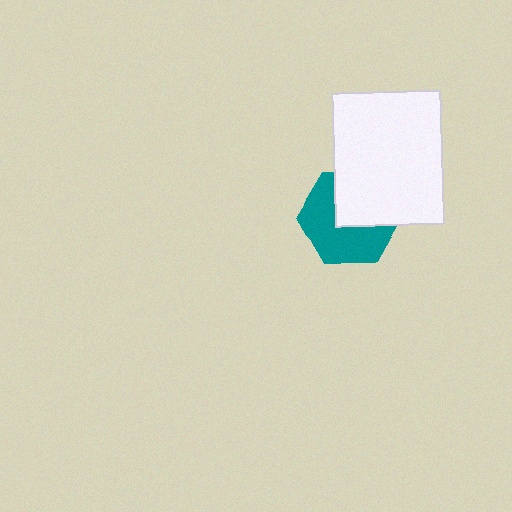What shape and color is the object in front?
The object in front is a white rectangle.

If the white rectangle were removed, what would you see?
You would see the complete teal hexagon.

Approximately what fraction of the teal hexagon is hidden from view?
Roughly 43% of the teal hexagon is hidden behind the white rectangle.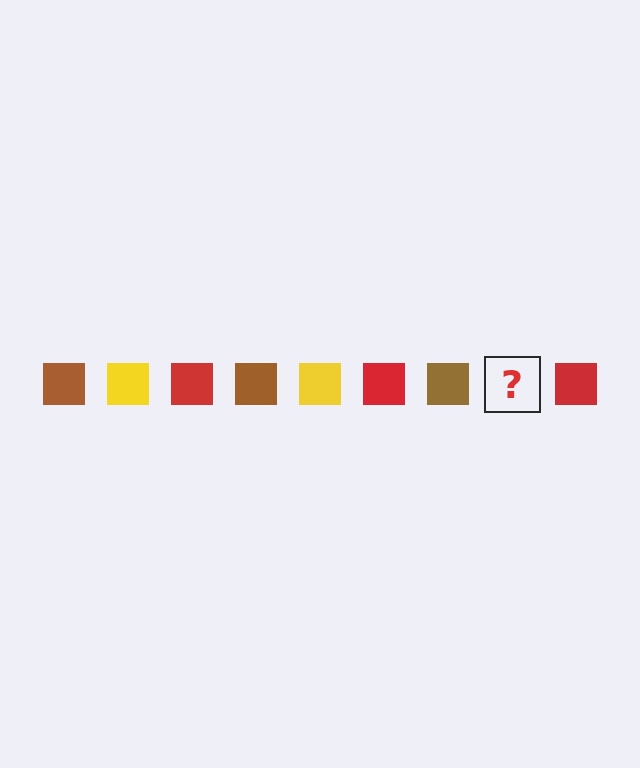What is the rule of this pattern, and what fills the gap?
The rule is that the pattern cycles through brown, yellow, red squares. The gap should be filled with a yellow square.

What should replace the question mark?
The question mark should be replaced with a yellow square.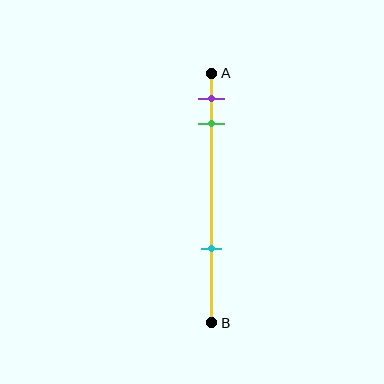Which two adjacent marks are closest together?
The purple and green marks are the closest adjacent pair.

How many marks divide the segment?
There are 3 marks dividing the segment.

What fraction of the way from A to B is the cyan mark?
The cyan mark is approximately 70% (0.7) of the way from A to B.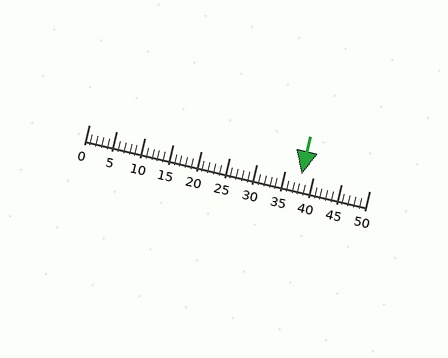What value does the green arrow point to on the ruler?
The green arrow points to approximately 38.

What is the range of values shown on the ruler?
The ruler shows values from 0 to 50.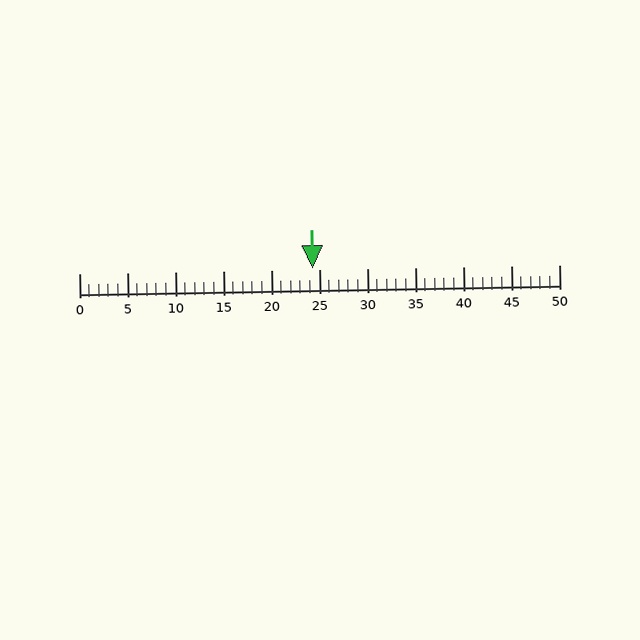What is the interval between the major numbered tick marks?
The major tick marks are spaced 5 units apart.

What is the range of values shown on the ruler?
The ruler shows values from 0 to 50.